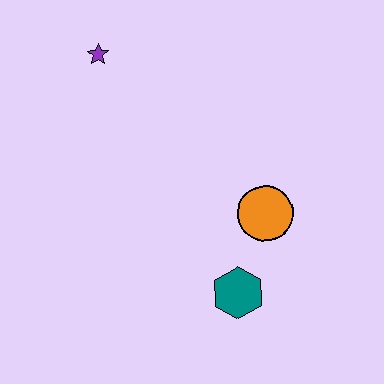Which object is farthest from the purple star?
The teal hexagon is farthest from the purple star.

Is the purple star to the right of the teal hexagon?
No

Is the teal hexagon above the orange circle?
No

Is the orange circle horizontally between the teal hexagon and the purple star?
No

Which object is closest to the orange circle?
The teal hexagon is closest to the orange circle.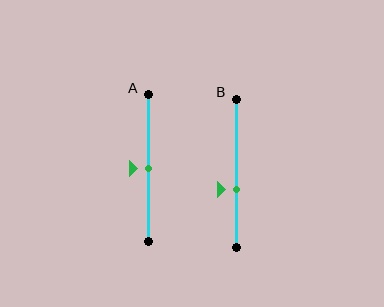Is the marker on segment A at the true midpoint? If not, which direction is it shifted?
Yes, the marker on segment A is at the true midpoint.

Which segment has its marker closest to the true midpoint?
Segment A has its marker closest to the true midpoint.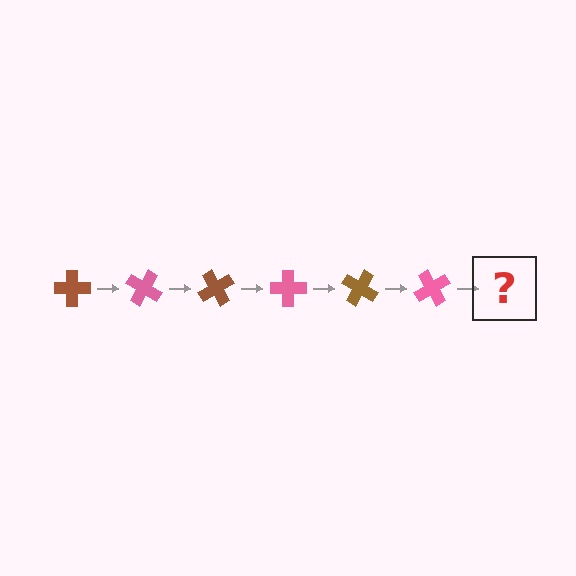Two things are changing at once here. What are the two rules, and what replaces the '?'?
The two rules are that it rotates 30 degrees each step and the color cycles through brown and pink. The '?' should be a brown cross, rotated 180 degrees from the start.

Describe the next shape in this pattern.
It should be a brown cross, rotated 180 degrees from the start.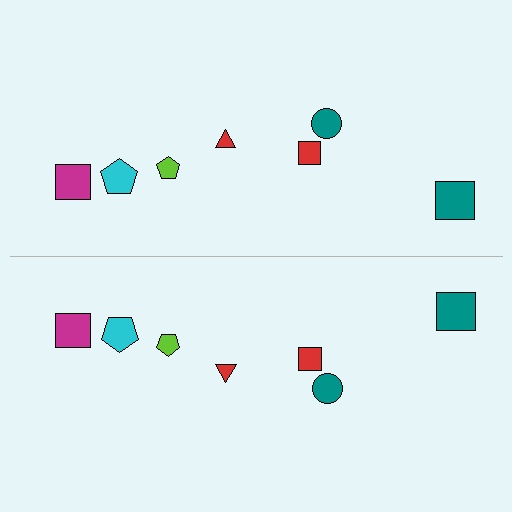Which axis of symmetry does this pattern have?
The pattern has a horizontal axis of symmetry running through the center of the image.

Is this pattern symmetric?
Yes, this pattern has bilateral (reflection) symmetry.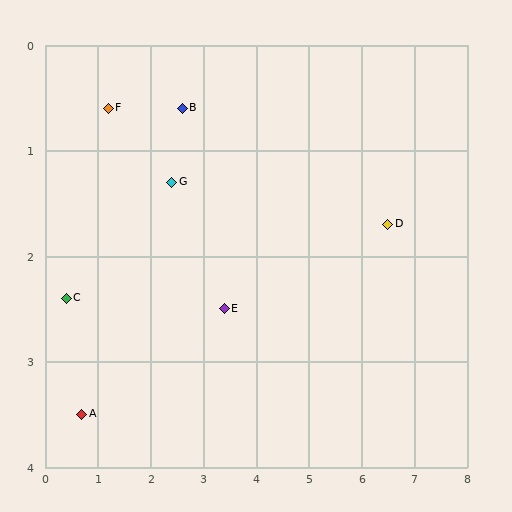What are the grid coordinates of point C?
Point C is at approximately (0.4, 2.4).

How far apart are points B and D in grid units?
Points B and D are about 4.1 grid units apart.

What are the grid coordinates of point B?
Point B is at approximately (2.6, 0.6).